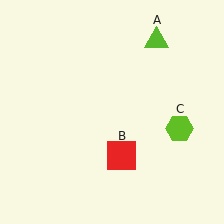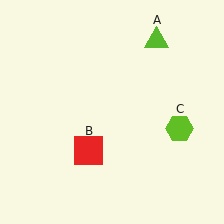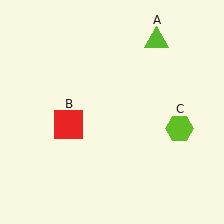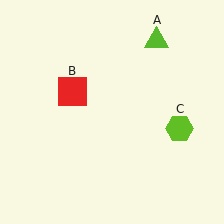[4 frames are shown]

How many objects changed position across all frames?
1 object changed position: red square (object B).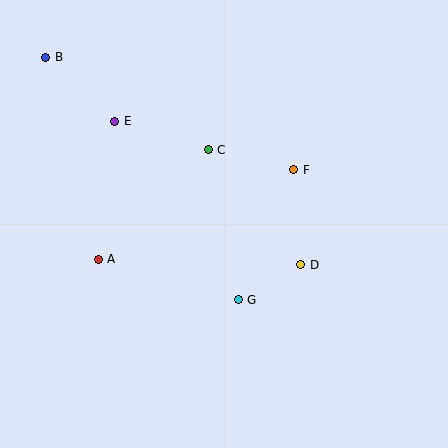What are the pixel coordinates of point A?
Point A is at (98, 259).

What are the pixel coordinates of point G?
Point G is at (238, 300).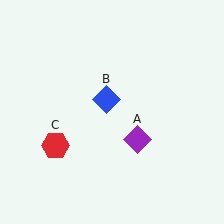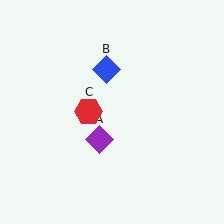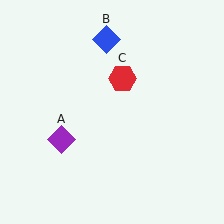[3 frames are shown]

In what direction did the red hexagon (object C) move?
The red hexagon (object C) moved up and to the right.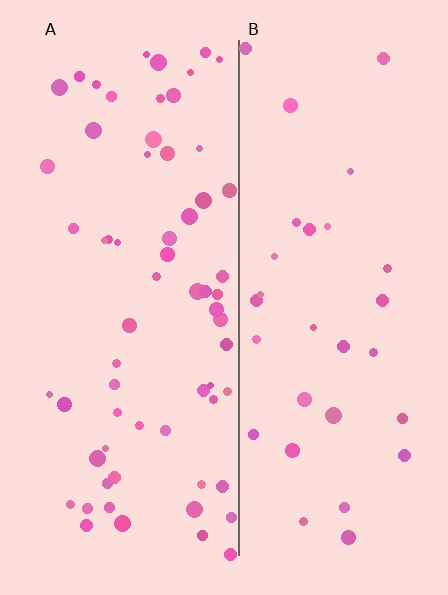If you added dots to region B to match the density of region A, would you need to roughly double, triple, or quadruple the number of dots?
Approximately double.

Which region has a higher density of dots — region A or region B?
A (the left).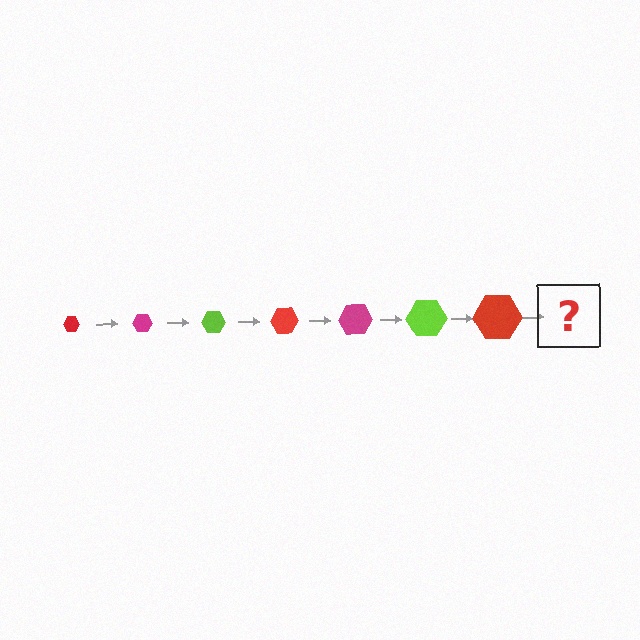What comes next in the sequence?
The next element should be a magenta hexagon, larger than the previous one.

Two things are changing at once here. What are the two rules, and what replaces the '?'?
The two rules are that the hexagon grows larger each step and the color cycles through red, magenta, and lime. The '?' should be a magenta hexagon, larger than the previous one.